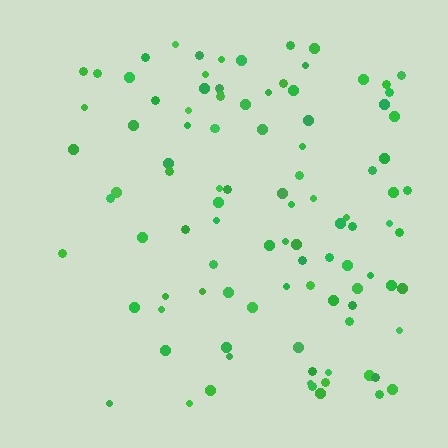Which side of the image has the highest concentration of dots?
The right.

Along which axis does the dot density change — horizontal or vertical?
Horizontal.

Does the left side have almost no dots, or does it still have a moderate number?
Still a moderate number, just noticeably fewer than the right.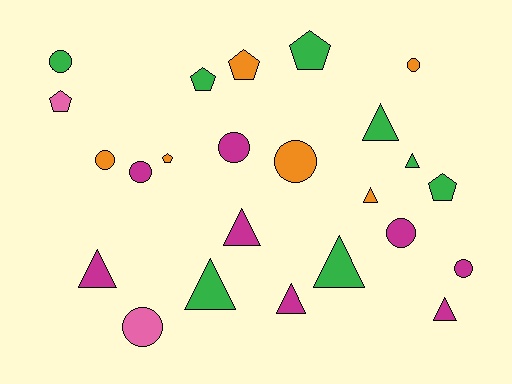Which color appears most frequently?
Magenta, with 8 objects.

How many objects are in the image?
There are 24 objects.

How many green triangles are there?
There are 4 green triangles.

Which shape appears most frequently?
Triangle, with 9 objects.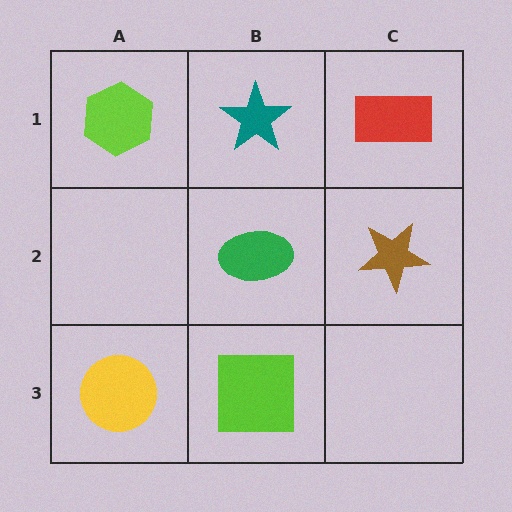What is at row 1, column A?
A lime hexagon.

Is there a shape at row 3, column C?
No, that cell is empty.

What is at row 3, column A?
A yellow circle.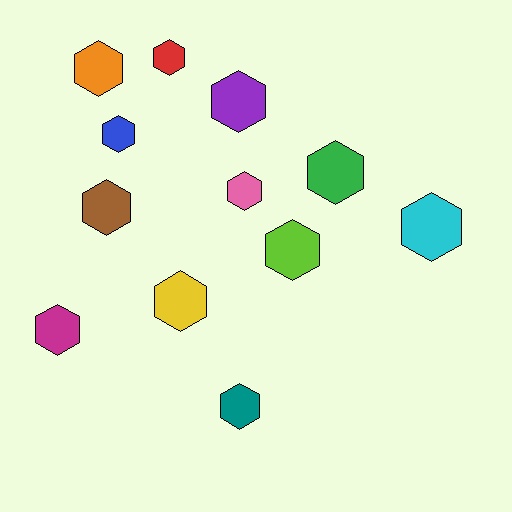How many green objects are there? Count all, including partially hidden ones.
There is 1 green object.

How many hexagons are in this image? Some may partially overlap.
There are 12 hexagons.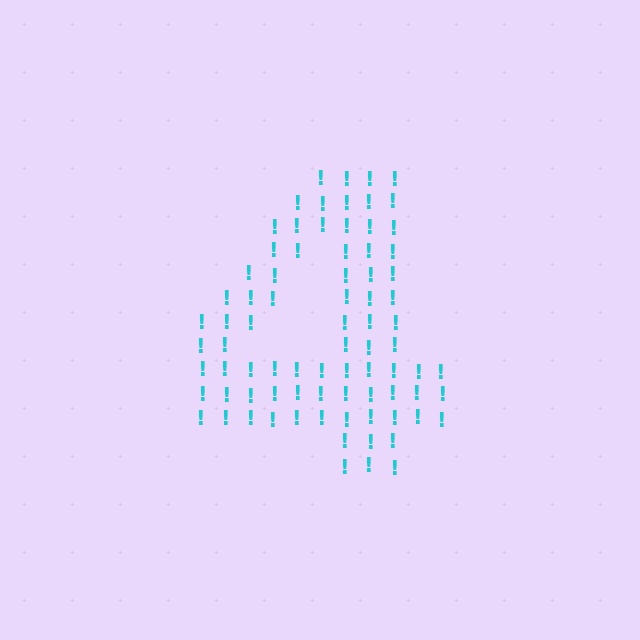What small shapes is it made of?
It is made of small exclamation marks.